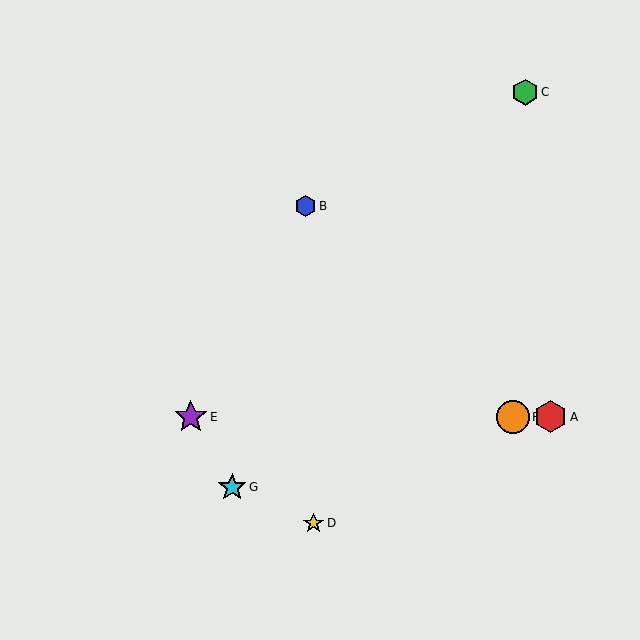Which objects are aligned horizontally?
Objects A, E, F are aligned horizontally.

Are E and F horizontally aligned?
Yes, both are at y≈417.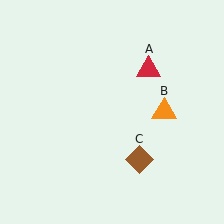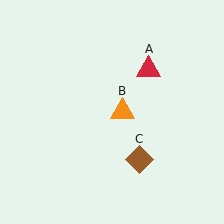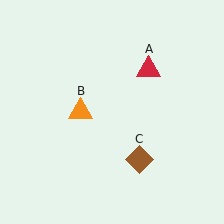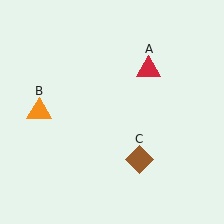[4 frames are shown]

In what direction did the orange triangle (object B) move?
The orange triangle (object B) moved left.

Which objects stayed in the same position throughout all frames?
Red triangle (object A) and brown diamond (object C) remained stationary.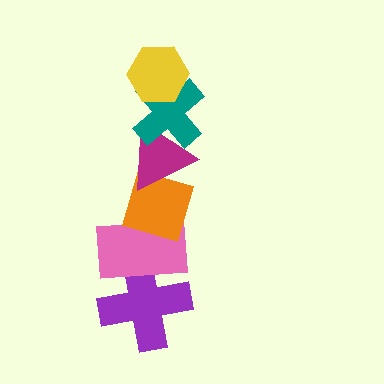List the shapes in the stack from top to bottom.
From top to bottom: the yellow hexagon, the teal cross, the magenta triangle, the orange diamond, the pink rectangle, the purple cross.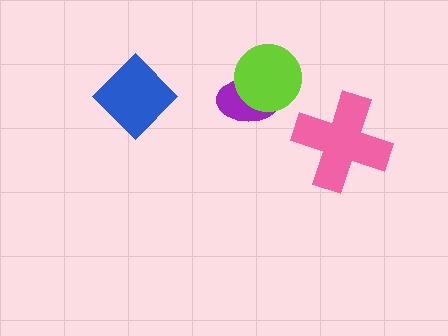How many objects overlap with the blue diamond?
0 objects overlap with the blue diamond.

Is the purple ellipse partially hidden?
Yes, it is partially covered by another shape.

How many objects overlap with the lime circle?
1 object overlaps with the lime circle.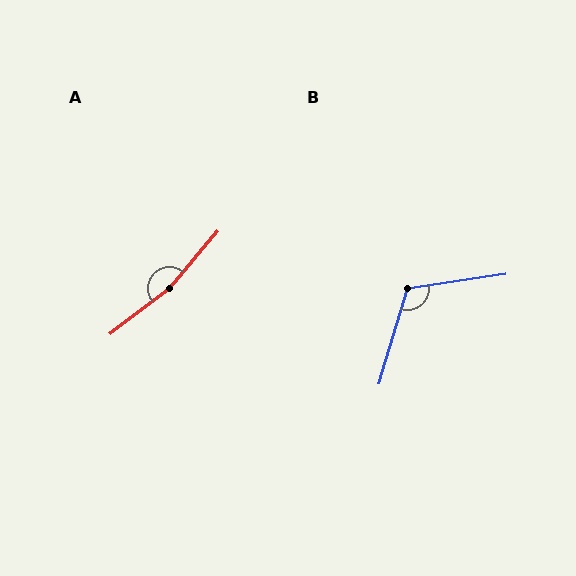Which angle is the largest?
A, at approximately 167 degrees.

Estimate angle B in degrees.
Approximately 115 degrees.